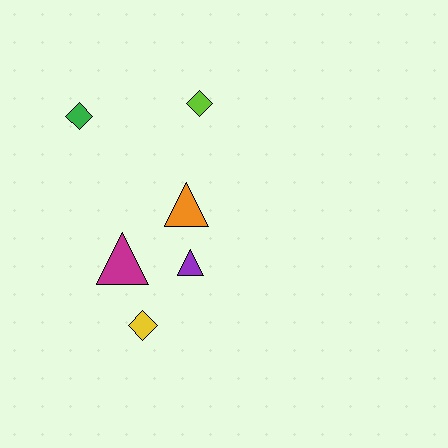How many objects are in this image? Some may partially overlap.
There are 6 objects.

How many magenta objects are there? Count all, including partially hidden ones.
There is 1 magenta object.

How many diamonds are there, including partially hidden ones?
There are 3 diamonds.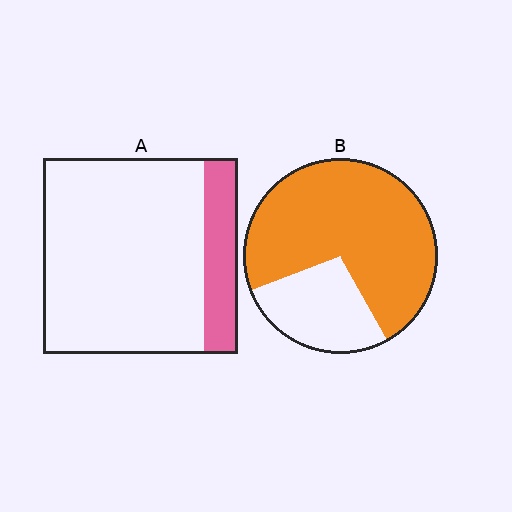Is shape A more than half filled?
No.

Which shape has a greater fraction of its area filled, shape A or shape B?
Shape B.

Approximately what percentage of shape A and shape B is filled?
A is approximately 15% and B is approximately 75%.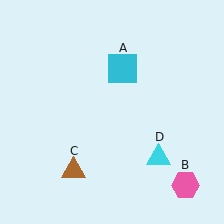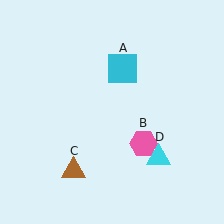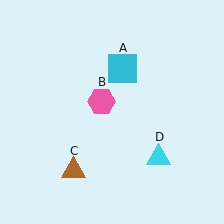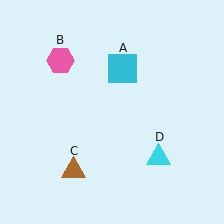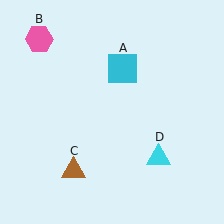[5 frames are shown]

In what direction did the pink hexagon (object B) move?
The pink hexagon (object B) moved up and to the left.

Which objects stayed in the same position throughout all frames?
Cyan square (object A) and brown triangle (object C) and cyan triangle (object D) remained stationary.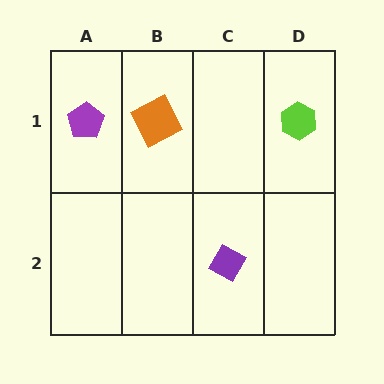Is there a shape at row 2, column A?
No, that cell is empty.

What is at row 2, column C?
A purple diamond.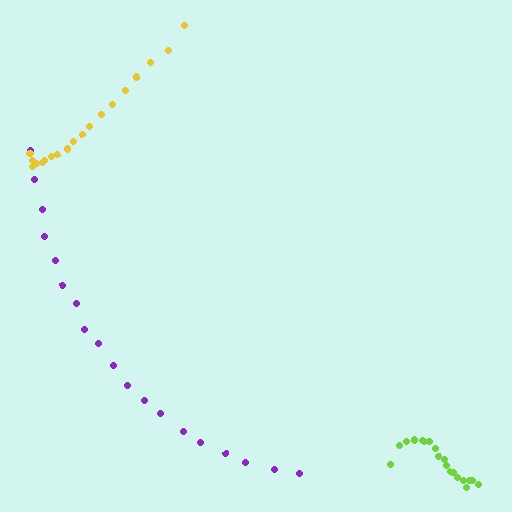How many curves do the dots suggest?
There are 3 distinct paths.